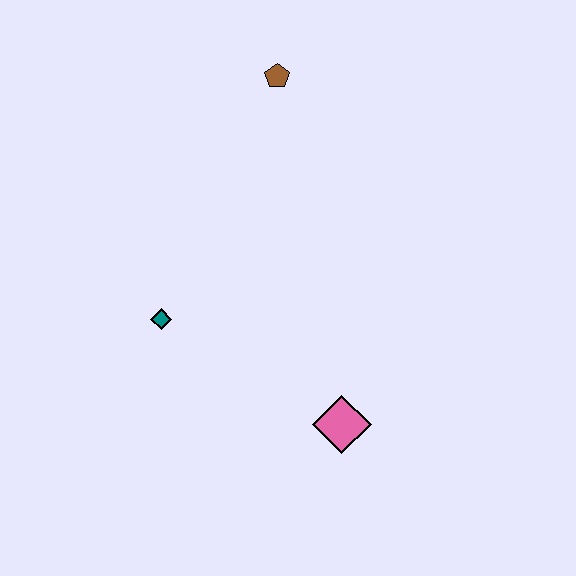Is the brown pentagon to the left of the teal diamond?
No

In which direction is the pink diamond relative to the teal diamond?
The pink diamond is to the right of the teal diamond.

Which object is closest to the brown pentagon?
The teal diamond is closest to the brown pentagon.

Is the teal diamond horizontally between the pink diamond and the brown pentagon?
No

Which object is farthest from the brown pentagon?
The pink diamond is farthest from the brown pentagon.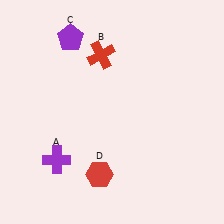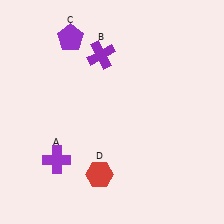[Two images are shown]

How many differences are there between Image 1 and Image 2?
There is 1 difference between the two images.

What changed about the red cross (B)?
In Image 1, B is red. In Image 2, it changed to purple.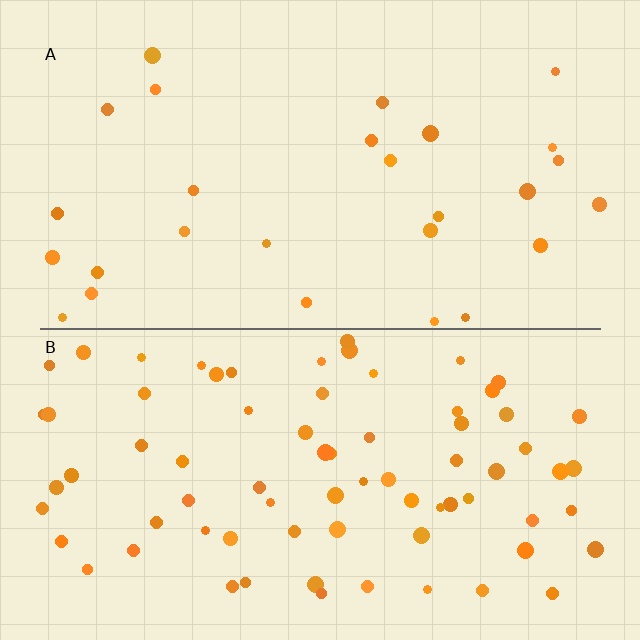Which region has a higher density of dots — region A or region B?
B (the bottom).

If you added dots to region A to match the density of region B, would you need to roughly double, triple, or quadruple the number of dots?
Approximately triple.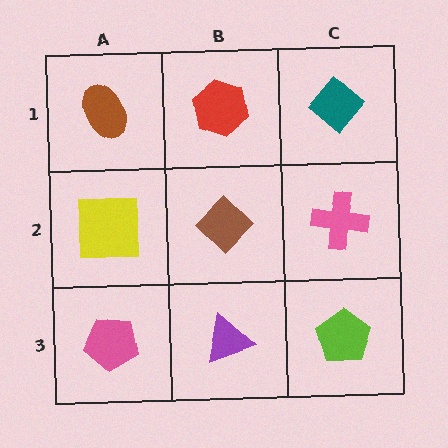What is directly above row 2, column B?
A red hexagon.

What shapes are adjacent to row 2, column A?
A brown ellipse (row 1, column A), a pink pentagon (row 3, column A), a brown diamond (row 2, column B).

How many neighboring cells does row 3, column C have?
2.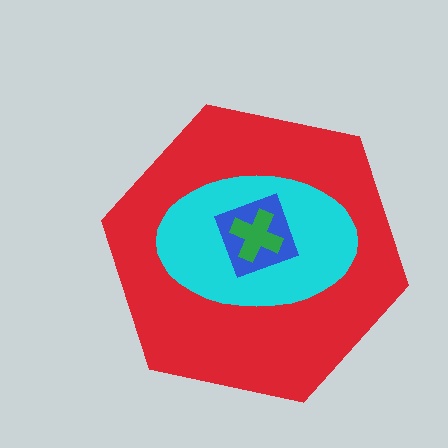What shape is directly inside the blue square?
The green cross.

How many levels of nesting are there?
4.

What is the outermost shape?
The red hexagon.